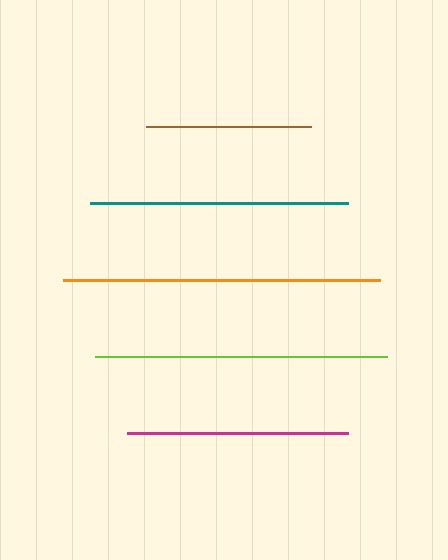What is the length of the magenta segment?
The magenta segment is approximately 221 pixels long.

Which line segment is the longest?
The orange line is the longest at approximately 317 pixels.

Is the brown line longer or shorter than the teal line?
The teal line is longer than the brown line.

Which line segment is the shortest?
The brown line is the shortest at approximately 166 pixels.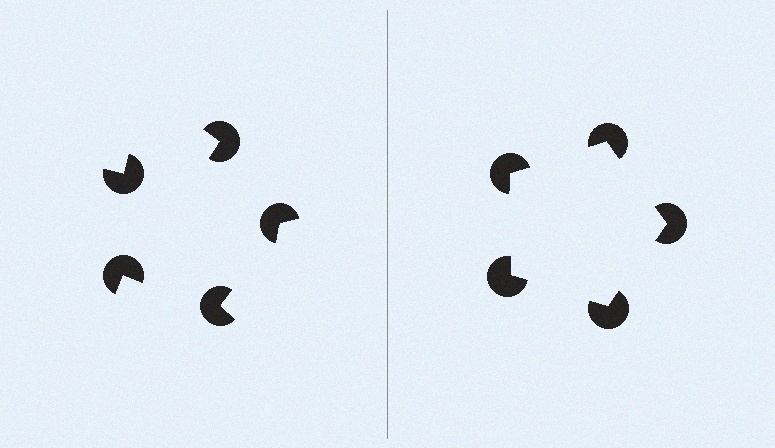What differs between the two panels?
The pac-man discs are positioned identically on both sides; only the wedge orientations differ. On the right they align to a pentagon; on the left they are misaligned.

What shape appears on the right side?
An illusory pentagon.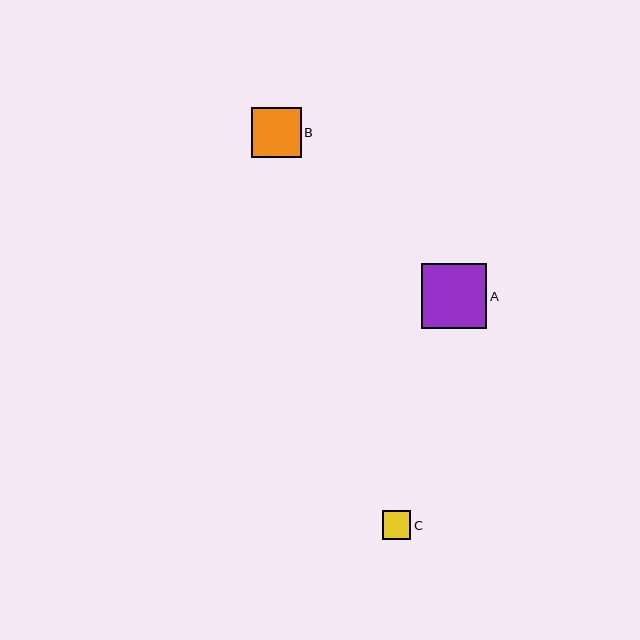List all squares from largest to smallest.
From largest to smallest: A, B, C.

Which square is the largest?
Square A is the largest with a size of approximately 65 pixels.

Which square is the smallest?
Square C is the smallest with a size of approximately 29 pixels.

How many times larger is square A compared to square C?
Square A is approximately 2.3 times the size of square C.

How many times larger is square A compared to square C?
Square A is approximately 2.3 times the size of square C.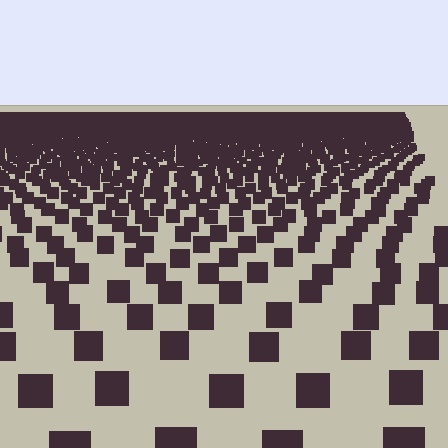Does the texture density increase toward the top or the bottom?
Density increases toward the top.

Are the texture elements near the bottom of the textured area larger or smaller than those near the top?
Larger. Near the bottom, elements are closer to the viewer and appear at a bigger on-screen size.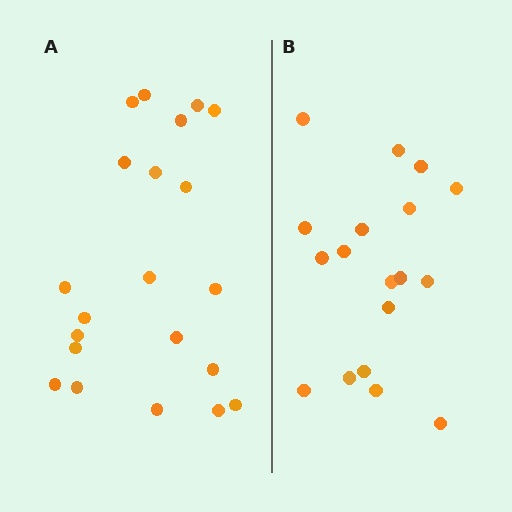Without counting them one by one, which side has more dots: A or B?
Region A (the left region) has more dots.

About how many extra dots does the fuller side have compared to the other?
Region A has just a few more — roughly 2 or 3 more dots than region B.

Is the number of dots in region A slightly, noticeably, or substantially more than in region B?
Region A has only slightly more — the two regions are fairly close. The ratio is roughly 1.2 to 1.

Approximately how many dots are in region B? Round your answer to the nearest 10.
About 20 dots. (The exact count is 18, which rounds to 20.)